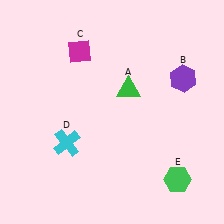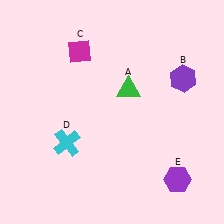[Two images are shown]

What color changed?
The hexagon (E) changed from green in Image 1 to purple in Image 2.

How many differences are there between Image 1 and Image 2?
There is 1 difference between the two images.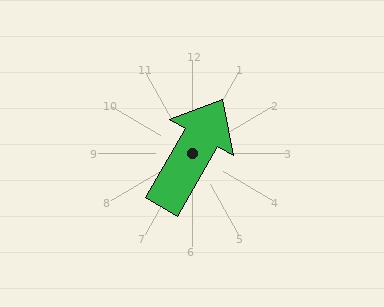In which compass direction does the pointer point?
Northeast.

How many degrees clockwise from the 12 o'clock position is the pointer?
Approximately 30 degrees.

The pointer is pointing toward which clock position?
Roughly 1 o'clock.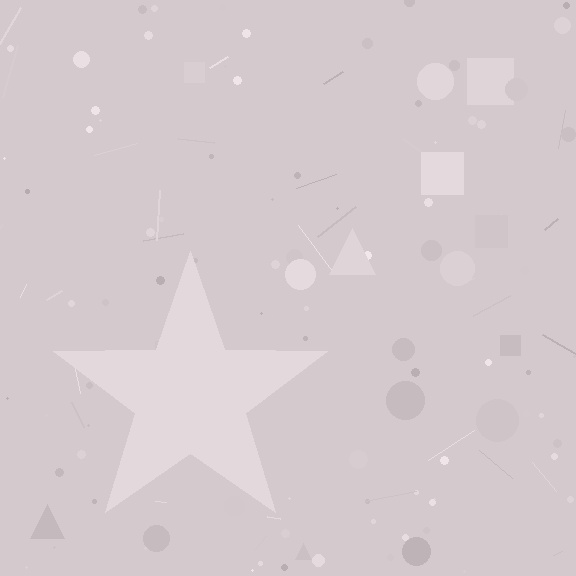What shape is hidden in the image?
A star is hidden in the image.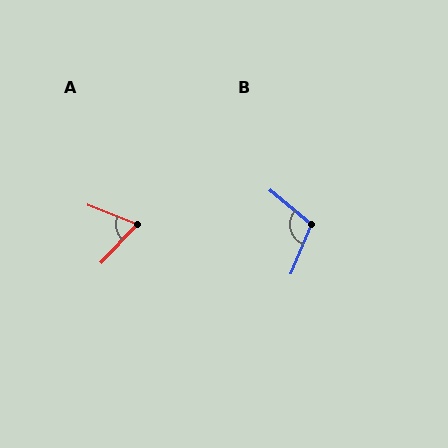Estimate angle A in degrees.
Approximately 68 degrees.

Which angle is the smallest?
A, at approximately 68 degrees.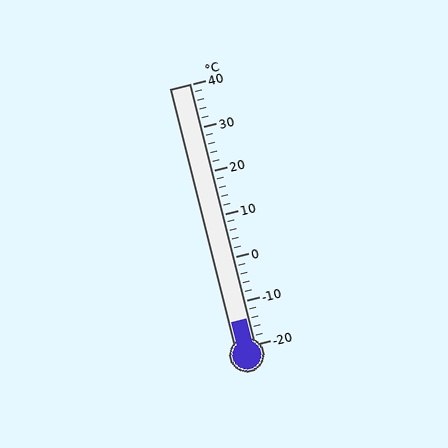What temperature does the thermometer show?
The thermometer shows approximately -14°C.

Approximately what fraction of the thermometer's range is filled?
The thermometer is filled to approximately 10% of its range.